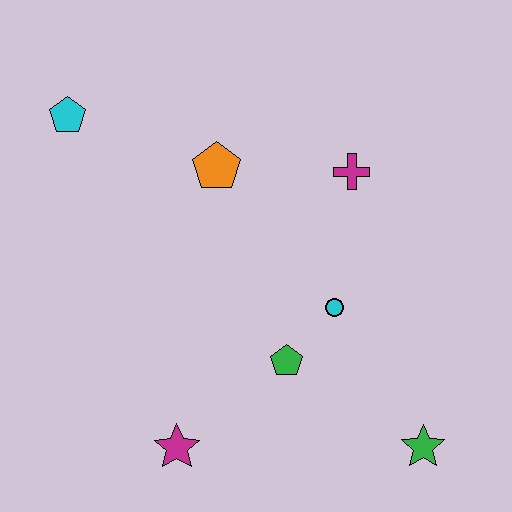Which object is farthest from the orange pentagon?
The green star is farthest from the orange pentagon.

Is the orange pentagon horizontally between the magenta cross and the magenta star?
Yes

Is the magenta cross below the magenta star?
No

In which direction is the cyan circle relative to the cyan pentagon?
The cyan circle is to the right of the cyan pentagon.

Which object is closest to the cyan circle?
The green pentagon is closest to the cyan circle.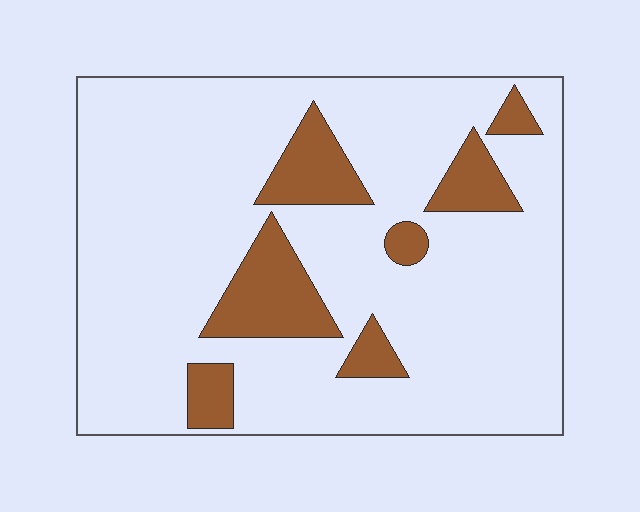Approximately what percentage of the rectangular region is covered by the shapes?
Approximately 15%.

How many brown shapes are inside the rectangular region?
7.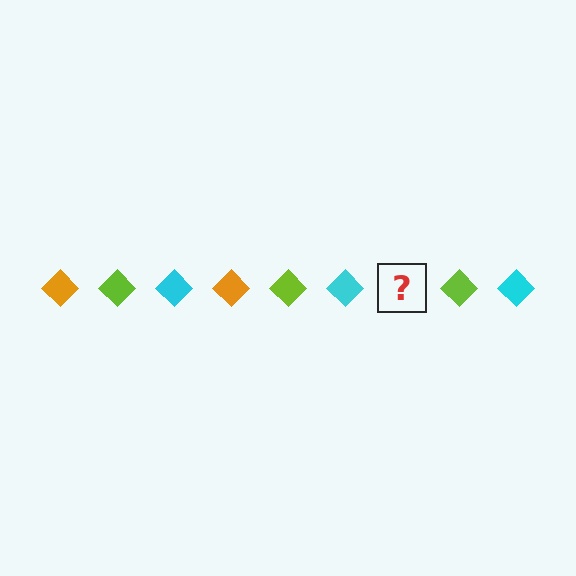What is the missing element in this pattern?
The missing element is an orange diamond.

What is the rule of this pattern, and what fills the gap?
The rule is that the pattern cycles through orange, lime, cyan diamonds. The gap should be filled with an orange diamond.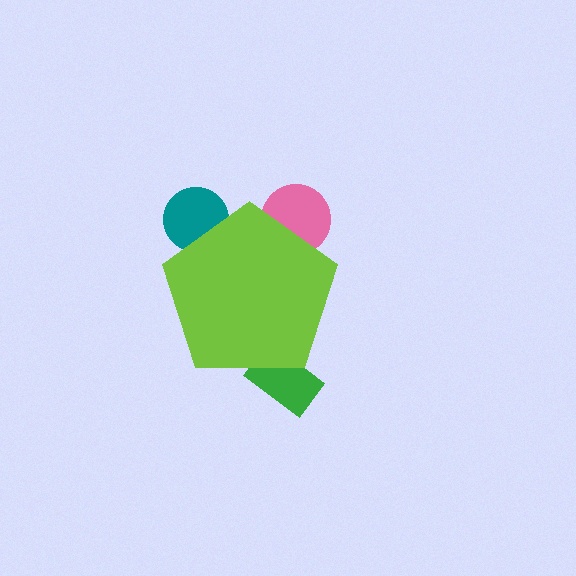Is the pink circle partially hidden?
Yes, the pink circle is partially hidden behind the lime pentagon.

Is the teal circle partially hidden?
Yes, the teal circle is partially hidden behind the lime pentagon.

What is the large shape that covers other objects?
A lime pentagon.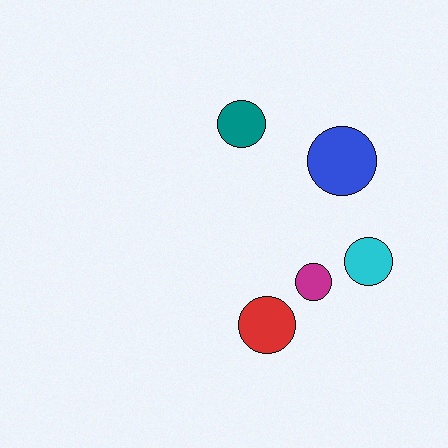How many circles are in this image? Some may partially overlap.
There are 5 circles.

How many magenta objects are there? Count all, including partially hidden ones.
There is 1 magenta object.